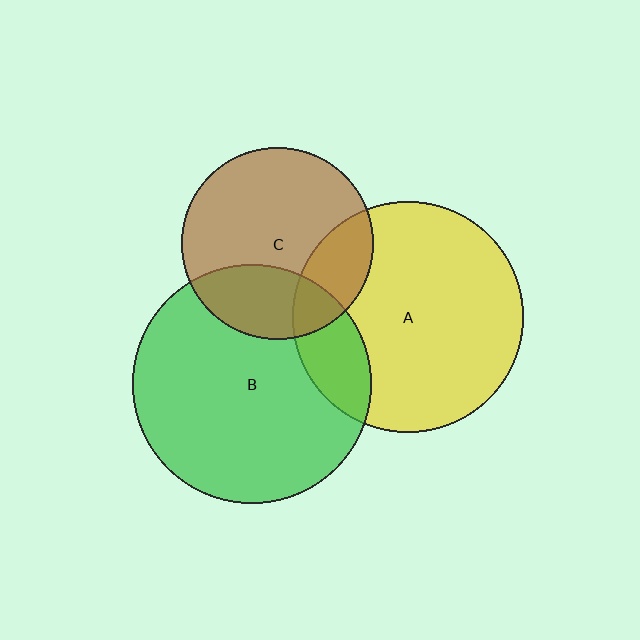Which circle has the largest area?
Circle B (green).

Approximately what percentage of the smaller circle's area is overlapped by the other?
Approximately 15%.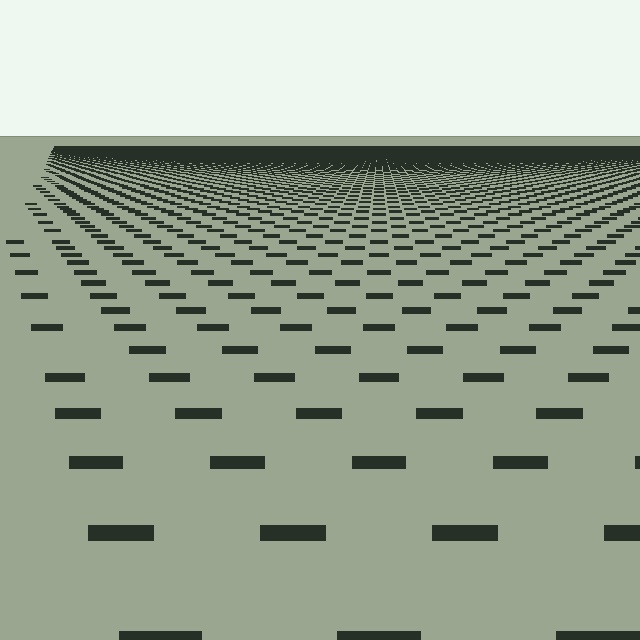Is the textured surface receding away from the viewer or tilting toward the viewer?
The surface is receding away from the viewer. Texture elements get smaller and denser toward the top.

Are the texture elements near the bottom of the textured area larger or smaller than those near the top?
Larger. Near the bottom, elements are closer to the viewer and appear at a bigger on-screen size.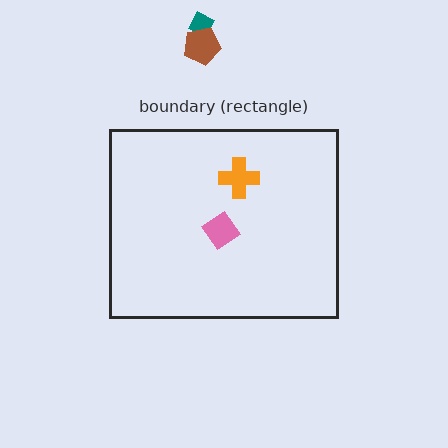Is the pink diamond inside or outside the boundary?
Inside.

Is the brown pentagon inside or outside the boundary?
Outside.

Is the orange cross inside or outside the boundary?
Inside.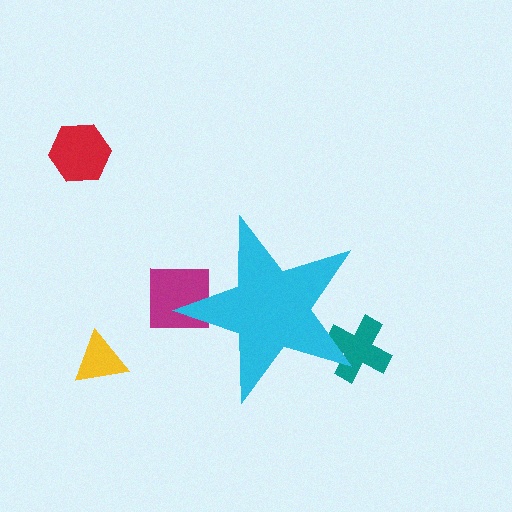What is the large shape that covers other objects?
A cyan star.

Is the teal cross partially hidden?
Yes, the teal cross is partially hidden behind the cyan star.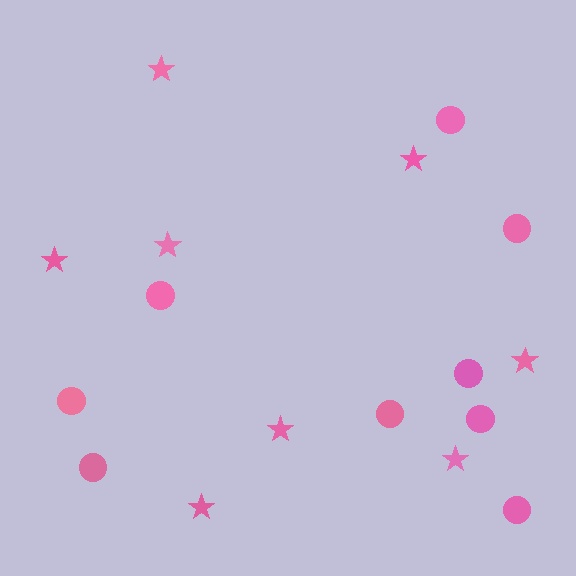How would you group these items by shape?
There are 2 groups: one group of stars (8) and one group of circles (9).